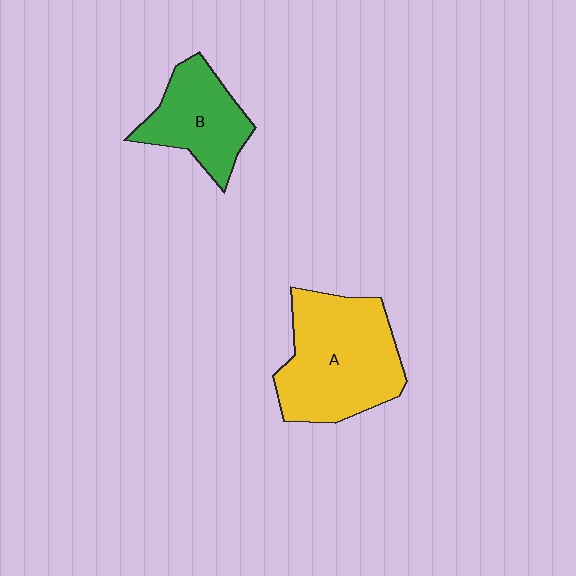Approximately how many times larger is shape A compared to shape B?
Approximately 1.6 times.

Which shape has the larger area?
Shape A (yellow).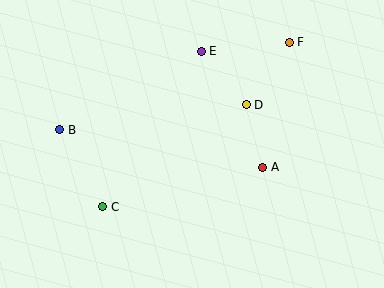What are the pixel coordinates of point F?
Point F is at (289, 42).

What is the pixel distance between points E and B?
The distance between E and B is 162 pixels.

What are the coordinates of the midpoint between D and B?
The midpoint between D and B is at (153, 117).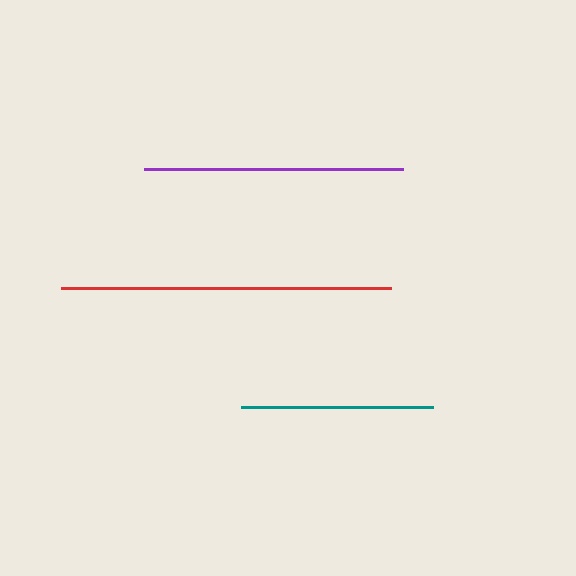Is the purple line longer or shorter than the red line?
The red line is longer than the purple line.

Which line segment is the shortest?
The teal line is the shortest at approximately 191 pixels.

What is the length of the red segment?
The red segment is approximately 330 pixels long.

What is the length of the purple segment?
The purple segment is approximately 259 pixels long.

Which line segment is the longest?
The red line is the longest at approximately 330 pixels.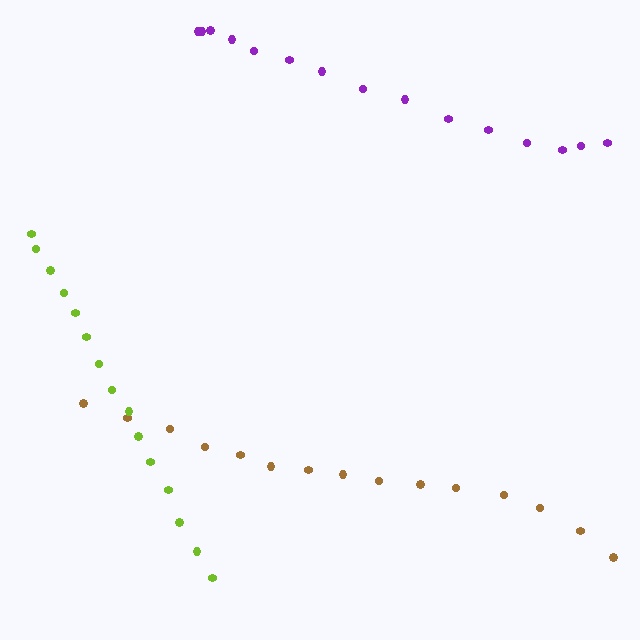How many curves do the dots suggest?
There are 3 distinct paths.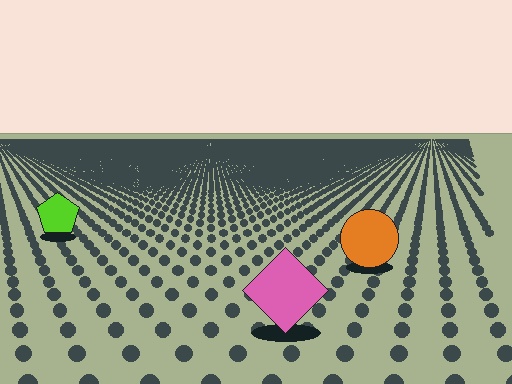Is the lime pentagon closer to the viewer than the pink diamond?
No. The pink diamond is closer — you can tell from the texture gradient: the ground texture is coarser near it.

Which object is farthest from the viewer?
The lime pentagon is farthest from the viewer. It appears smaller and the ground texture around it is denser.